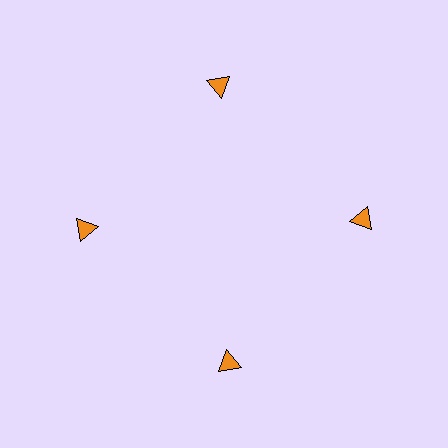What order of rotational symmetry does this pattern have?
This pattern has 4-fold rotational symmetry.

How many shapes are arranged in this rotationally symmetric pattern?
There are 4 shapes, arranged in 4 groups of 1.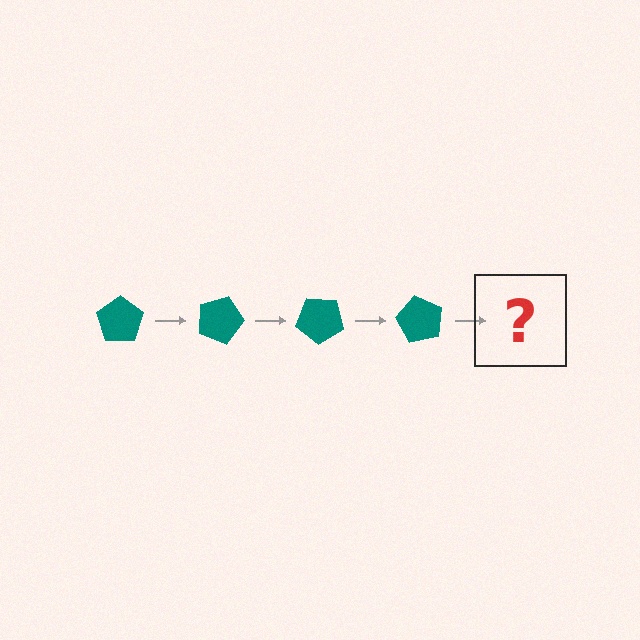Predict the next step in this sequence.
The next step is a teal pentagon rotated 80 degrees.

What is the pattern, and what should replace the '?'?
The pattern is that the pentagon rotates 20 degrees each step. The '?' should be a teal pentagon rotated 80 degrees.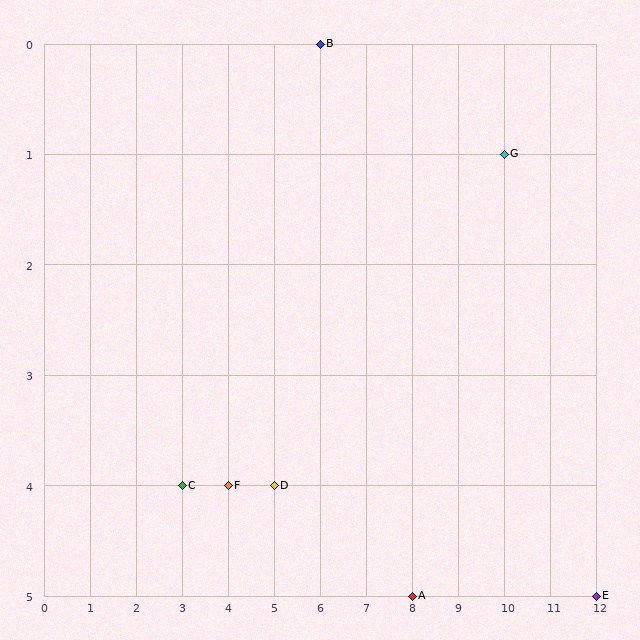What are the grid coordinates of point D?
Point D is at grid coordinates (5, 4).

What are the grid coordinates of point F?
Point F is at grid coordinates (4, 4).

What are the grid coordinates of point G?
Point G is at grid coordinates (10, 1).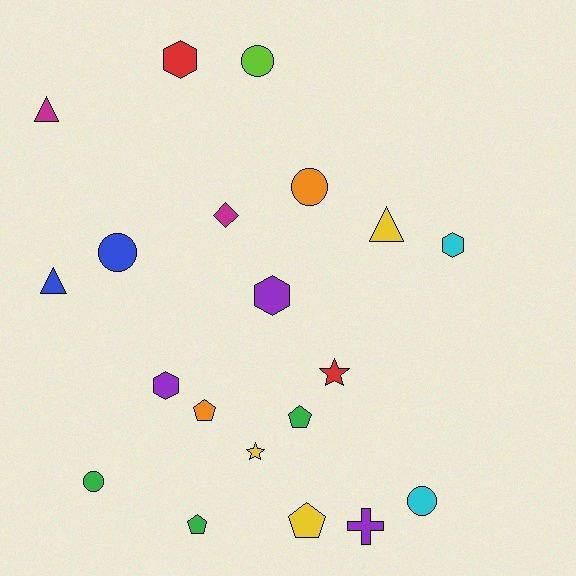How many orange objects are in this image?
There are 2 orange objects.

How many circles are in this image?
There are 5 circles.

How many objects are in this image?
There are 20 objects.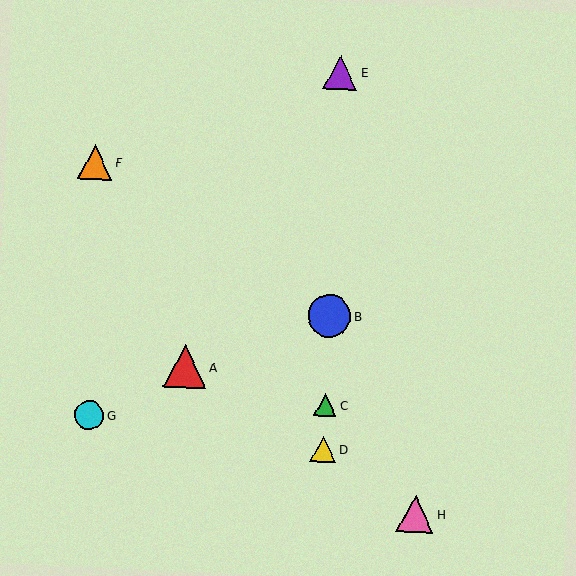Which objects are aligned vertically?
Objects B, C, D, E are aligned vertically.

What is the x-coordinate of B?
Object B is at x≈329.